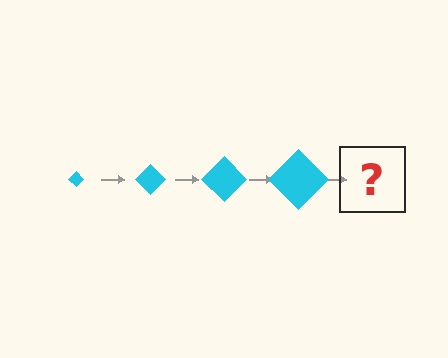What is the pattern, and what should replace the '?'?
The pattern is that the diamond gets progressively larger each step. The '?' should be a cyan diamond, larger than the previous one.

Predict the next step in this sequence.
The next step is a cyan diamond, larger than the previous one.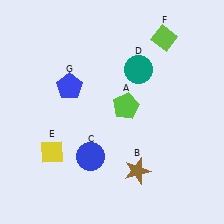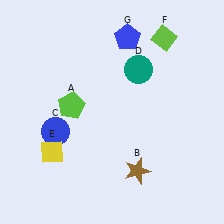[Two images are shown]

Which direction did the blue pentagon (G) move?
The blue pentagon (G) moved right.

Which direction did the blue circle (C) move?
The blue circle (C) moved left.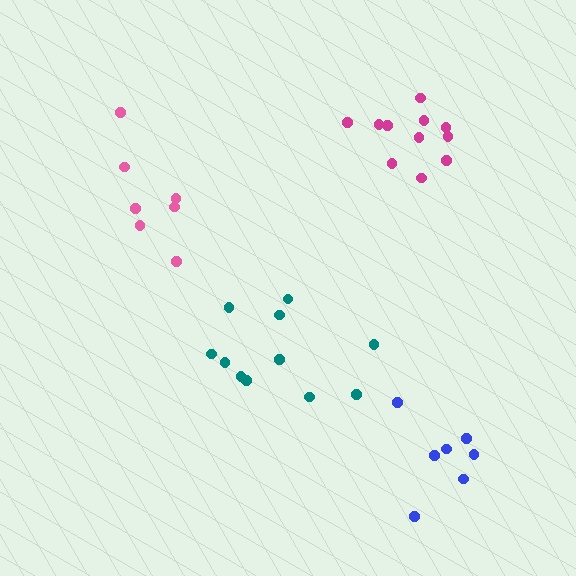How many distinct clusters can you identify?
There are 4 distinct clusters.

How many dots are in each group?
Group 1: 11 dots, Group 2: 7 dots, Group 3: 7 dots, Group 4: 11 dots (36 total).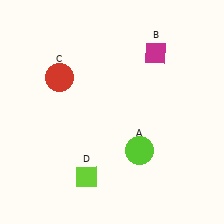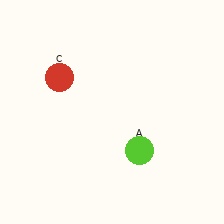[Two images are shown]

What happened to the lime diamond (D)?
The lime diamond (D) was removed in Image 2. It was in the bottom-left area of Image 1.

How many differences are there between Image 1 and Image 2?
There are 2 differences between the two images.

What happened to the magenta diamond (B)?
The magenta diamond (B) was removed in Image 2. It was in the top-right area of Image 1.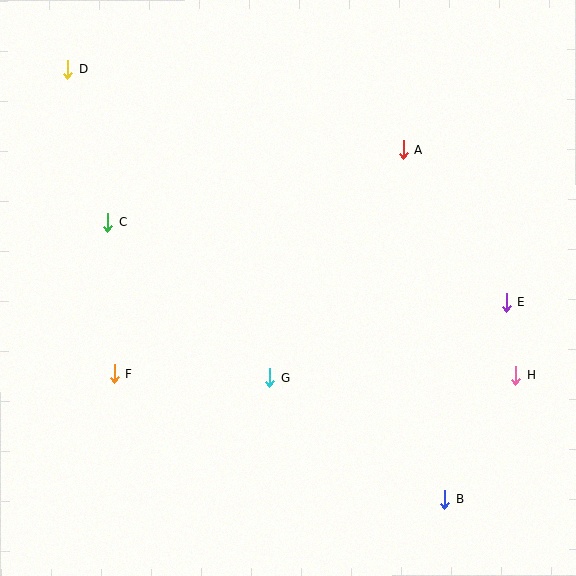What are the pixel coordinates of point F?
Point F is at (115, 374).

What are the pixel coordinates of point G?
Point G is at (270, 378).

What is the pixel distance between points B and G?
The distance between B and G is 213 pixels.